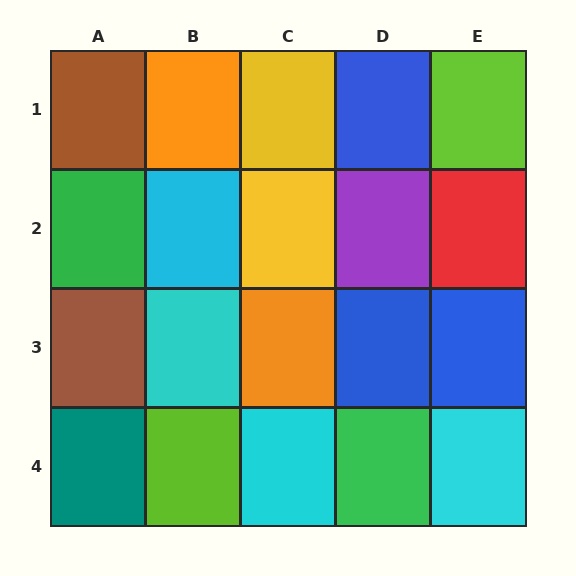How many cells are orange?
2 cells are orange.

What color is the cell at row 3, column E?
Blue.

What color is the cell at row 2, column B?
Cyan.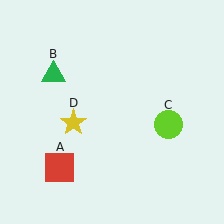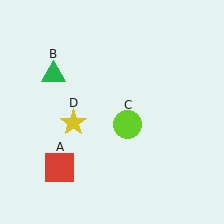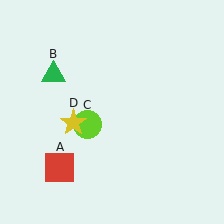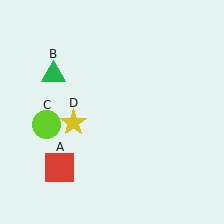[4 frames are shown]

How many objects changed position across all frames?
1 object changed position: lime circle (object C).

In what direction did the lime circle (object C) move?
The lime circle (object C) moved left.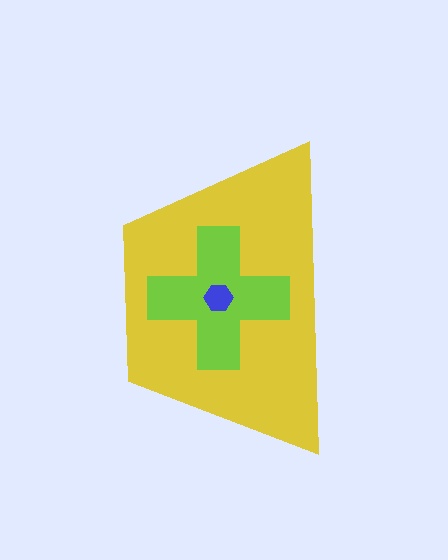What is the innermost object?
The blue hexagon.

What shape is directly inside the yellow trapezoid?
The lime cross.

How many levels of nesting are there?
3.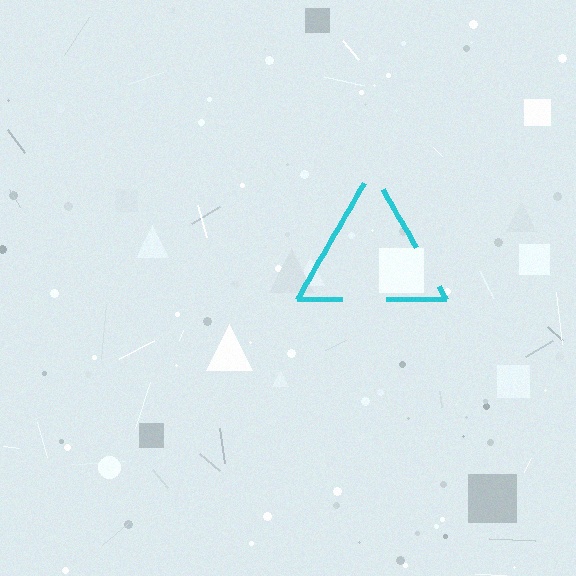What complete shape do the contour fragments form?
The contour fragments form a triangle.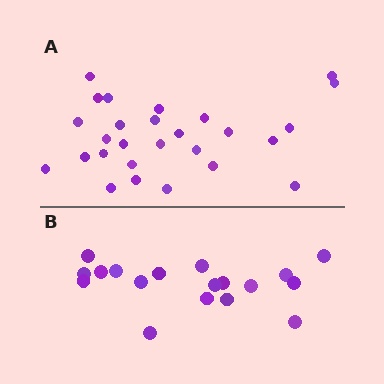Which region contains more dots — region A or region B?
Region A (the top region) has more dots.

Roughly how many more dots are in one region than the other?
Region A has roughly 8 or so more dots than region B.